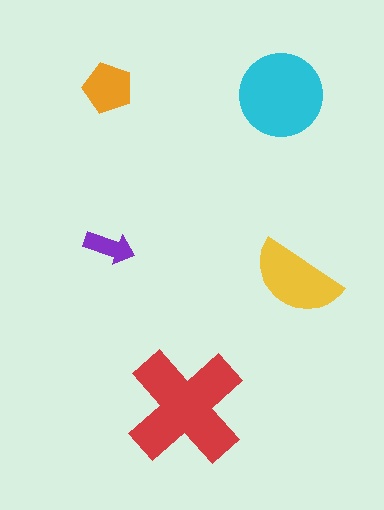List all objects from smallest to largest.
The purple arrow, the orange pentagon, the yellow semicircle, the cyan circle, the red cross.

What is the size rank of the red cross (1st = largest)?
1st.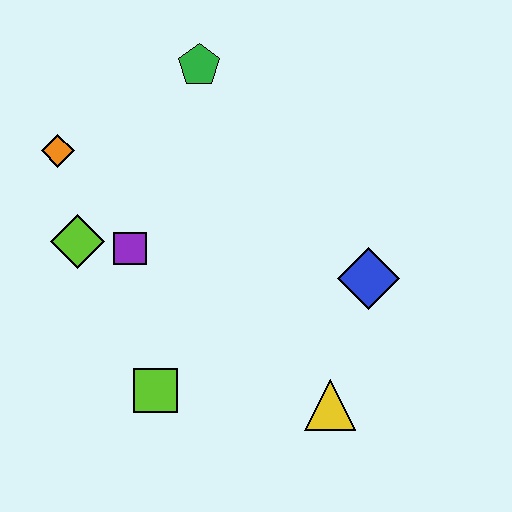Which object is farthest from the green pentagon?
The yellow triangle is farthest from the green pentagon.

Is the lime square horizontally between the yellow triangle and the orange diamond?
Yes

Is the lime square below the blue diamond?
Yes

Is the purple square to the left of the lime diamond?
No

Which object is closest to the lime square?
The purple square is closest to the lime square.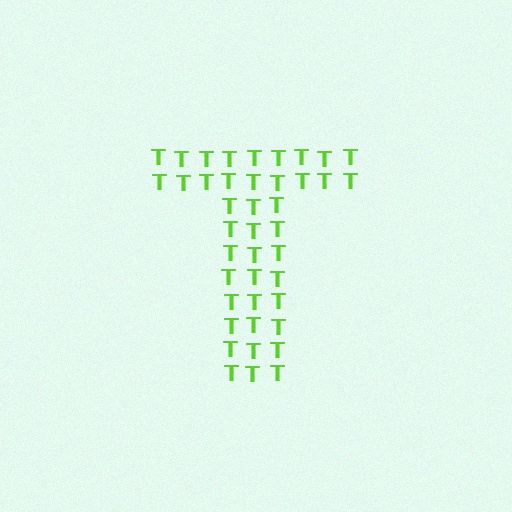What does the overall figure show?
The overall figure shows the letter T.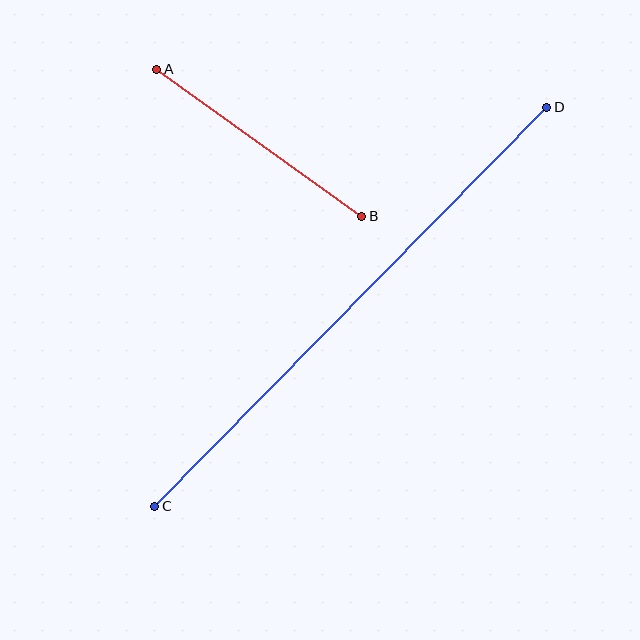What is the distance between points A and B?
The distance is approximately 252 pixels.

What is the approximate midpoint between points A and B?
The midpoint is at approximately (259, 143) pixels.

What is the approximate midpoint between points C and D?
The midpoint is at approximately (351, 307) pixels.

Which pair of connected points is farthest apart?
Points C and D are farthest apart.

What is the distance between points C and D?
The distance is approximately 559 pixels.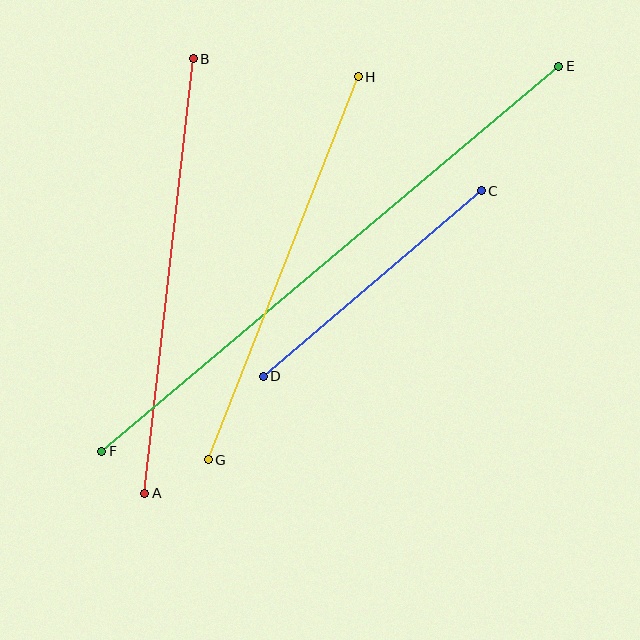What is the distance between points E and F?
The distance is approximately 597 pixels.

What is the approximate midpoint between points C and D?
The midpoint is at approximately (372, 284) pixels.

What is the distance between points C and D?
The distance is approximately 286 pixels.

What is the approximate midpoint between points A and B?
The midpoint is at approximately (169, 276) pixels.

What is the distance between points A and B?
The distance is approximately 437 pixels.